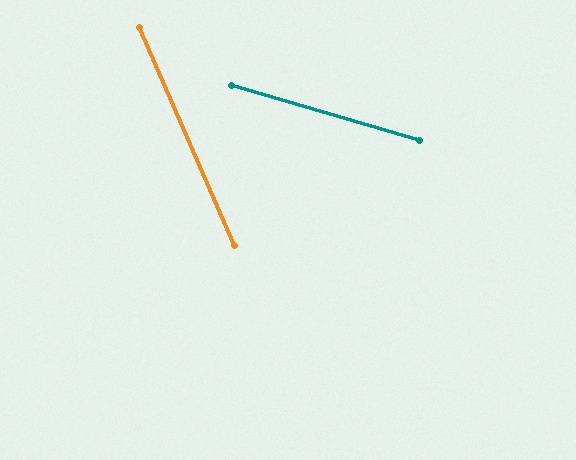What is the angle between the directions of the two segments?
Approximately 50 degrees.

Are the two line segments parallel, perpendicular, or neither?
Neither parallel nor perpendicular — they differ by about 50°.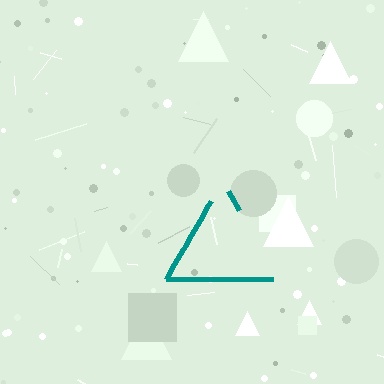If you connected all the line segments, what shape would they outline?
They would outline a triangle.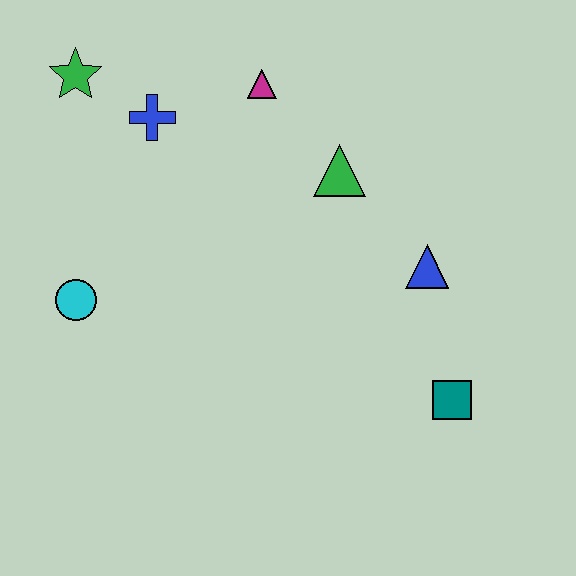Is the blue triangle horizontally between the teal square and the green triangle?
Yes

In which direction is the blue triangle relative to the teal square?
The blue triangle is above the teal square.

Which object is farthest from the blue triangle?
The green star is farthest from the blue triangle.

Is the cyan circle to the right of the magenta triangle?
No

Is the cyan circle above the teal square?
Yes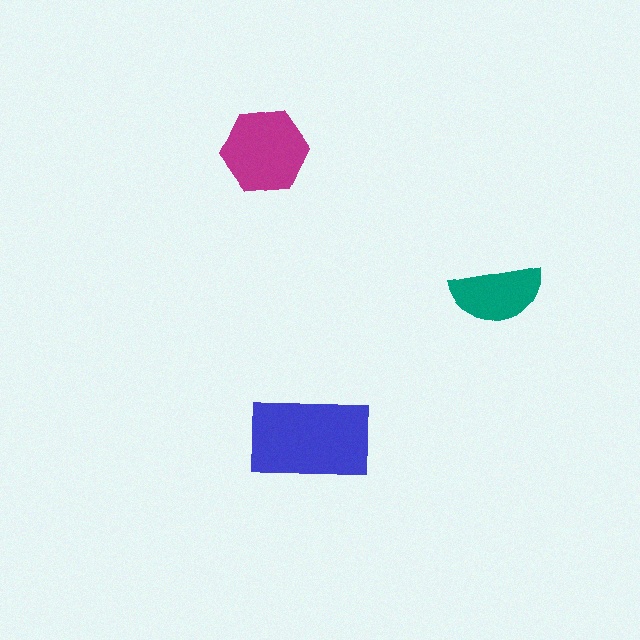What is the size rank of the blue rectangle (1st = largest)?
1st.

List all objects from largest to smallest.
The blue rectangle, the magenta hexagon, the teal semicircle.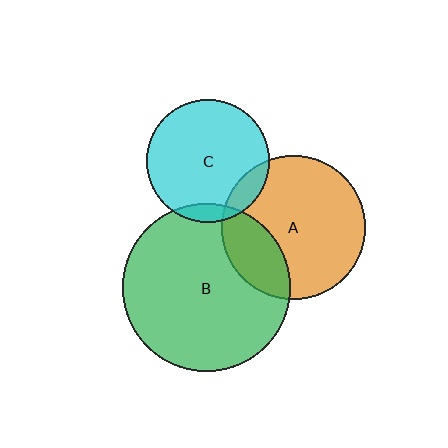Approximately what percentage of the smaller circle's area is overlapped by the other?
Approximately 5%.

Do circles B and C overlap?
Yes.